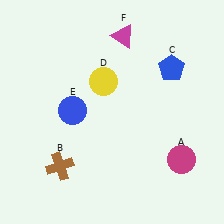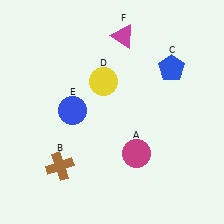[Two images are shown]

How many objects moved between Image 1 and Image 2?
1 object moved between the two images.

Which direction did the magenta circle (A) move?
The magenta circle (A) moved left.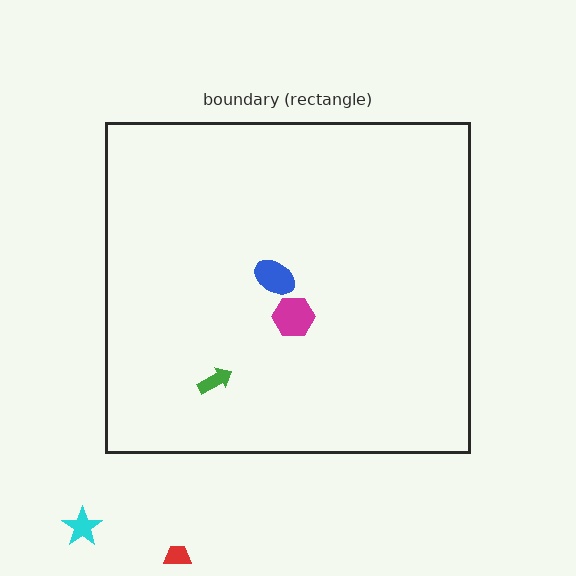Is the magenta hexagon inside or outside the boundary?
Inside.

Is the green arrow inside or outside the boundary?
Inside.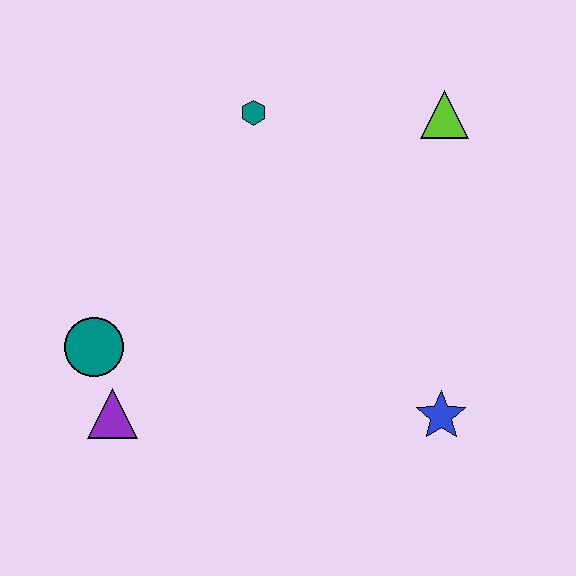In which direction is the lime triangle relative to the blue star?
The lime triangle is above the blue star.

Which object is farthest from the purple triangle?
The lime triangle is farthest from the purple triangle.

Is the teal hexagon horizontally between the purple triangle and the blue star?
Yes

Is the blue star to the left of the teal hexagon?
No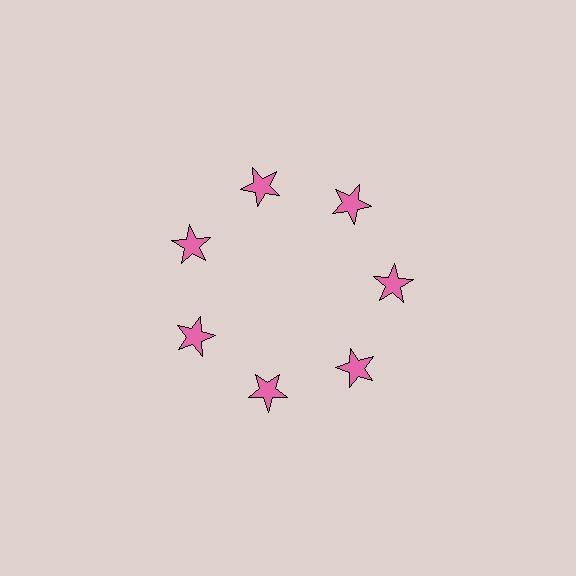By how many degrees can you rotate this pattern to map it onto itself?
The pattern maps onto itself every 51 degrees of rotation.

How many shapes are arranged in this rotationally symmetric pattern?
There are 7 shapes, arranged in 7 groups of 1.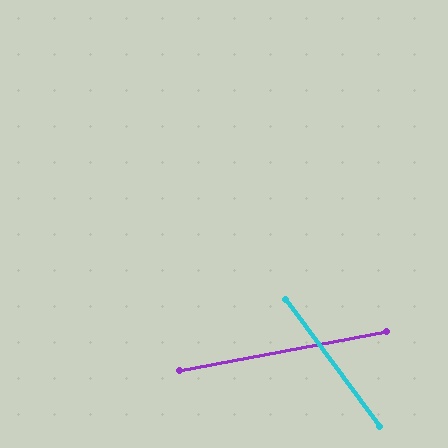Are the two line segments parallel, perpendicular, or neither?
Neither parallel nor perpendicular — they differ by about 64°.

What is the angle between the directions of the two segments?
Approximately 64 degrees.